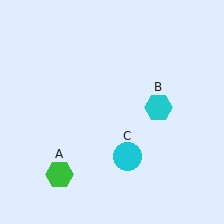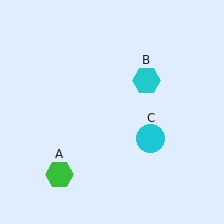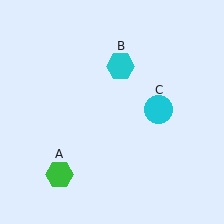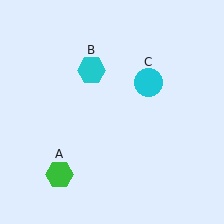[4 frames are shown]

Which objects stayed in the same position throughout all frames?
Green hexagon (object A) remained stationary.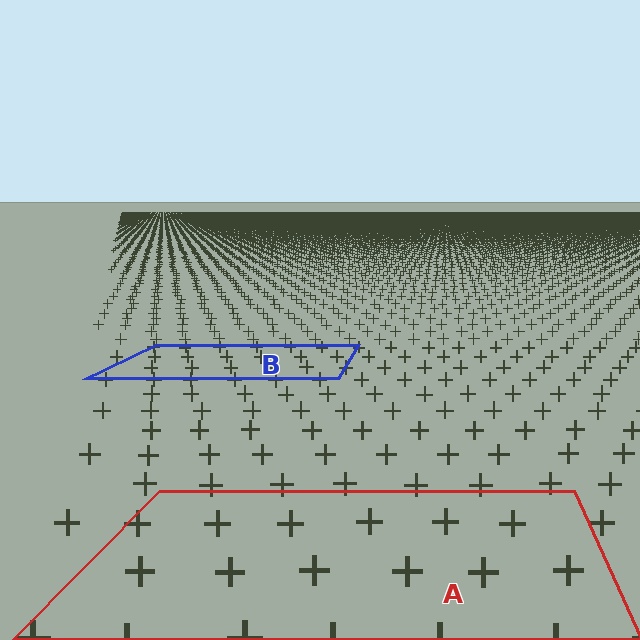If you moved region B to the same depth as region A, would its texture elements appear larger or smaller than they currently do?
They would appear larger. At a closer depth, the same texture elements are projected at a bigger on-screen size.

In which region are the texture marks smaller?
The texture marks are smaller in region B, because it is farther away.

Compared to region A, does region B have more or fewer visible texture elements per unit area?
Region B has more texture elements per unit area — they are packed more densely because it is farther away.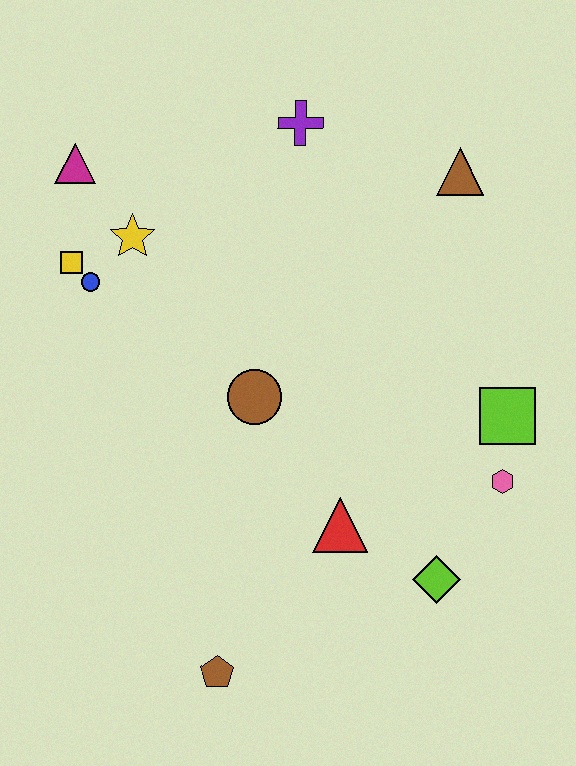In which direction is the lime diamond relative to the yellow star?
The lime diamond is below the yellow star.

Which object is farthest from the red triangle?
The magenta triangle is farthest from the red triangle.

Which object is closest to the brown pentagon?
The red triangle is closest to the brown pentagon.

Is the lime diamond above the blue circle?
No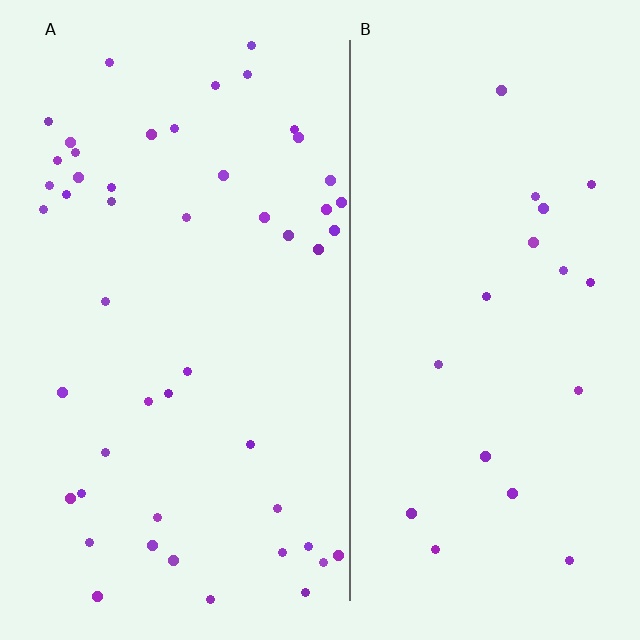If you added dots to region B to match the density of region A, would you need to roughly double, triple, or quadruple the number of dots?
Approximately triple.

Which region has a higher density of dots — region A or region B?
A (the left).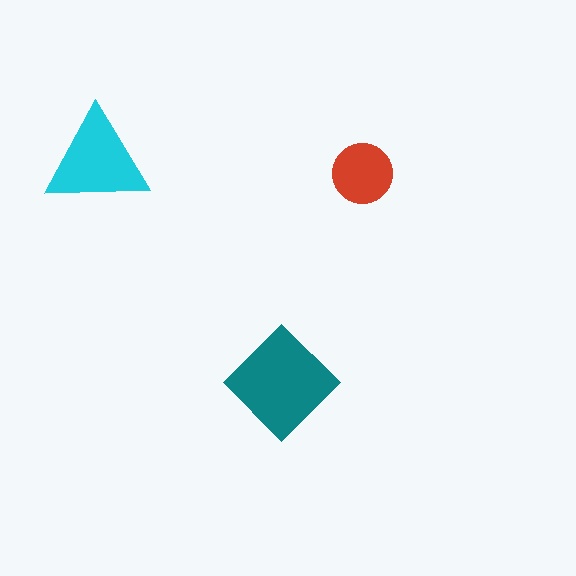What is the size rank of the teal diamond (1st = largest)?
1st.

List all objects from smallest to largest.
The red circle, the cyan triangle, the teal diamond.